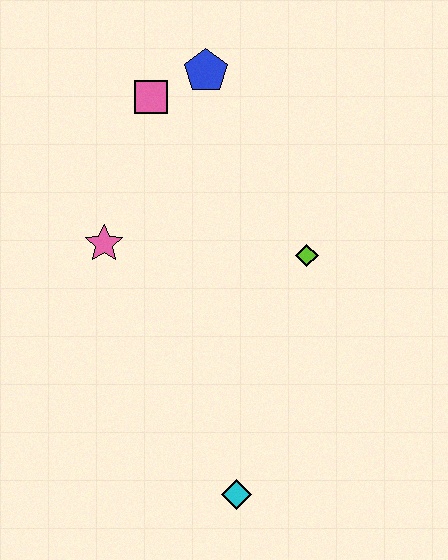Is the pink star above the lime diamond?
Yes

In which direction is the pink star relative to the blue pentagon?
The pink star is below the blue pentagon.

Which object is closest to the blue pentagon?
The pink square is closest to the blue pentagon.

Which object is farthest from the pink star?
The cyan diamond is farthest from the pink star.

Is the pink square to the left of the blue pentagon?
Yes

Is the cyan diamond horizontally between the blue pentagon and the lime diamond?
Yes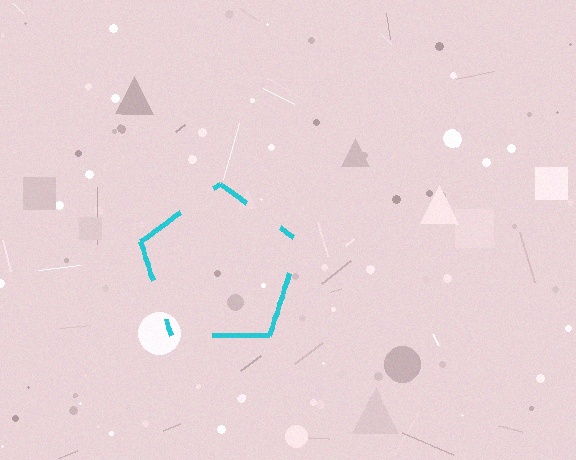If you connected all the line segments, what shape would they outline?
They would outline a pentagon.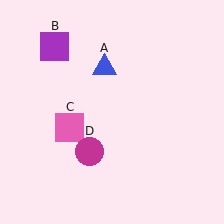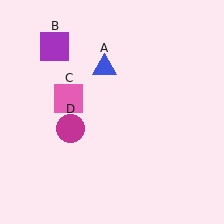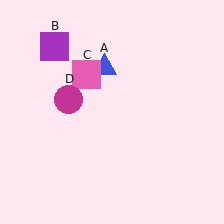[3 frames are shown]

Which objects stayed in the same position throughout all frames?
Blue triangle (object A) and purple square (object B) remained stationary.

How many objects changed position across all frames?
2 objects changed position: pink square (object C), magenta circle (object D).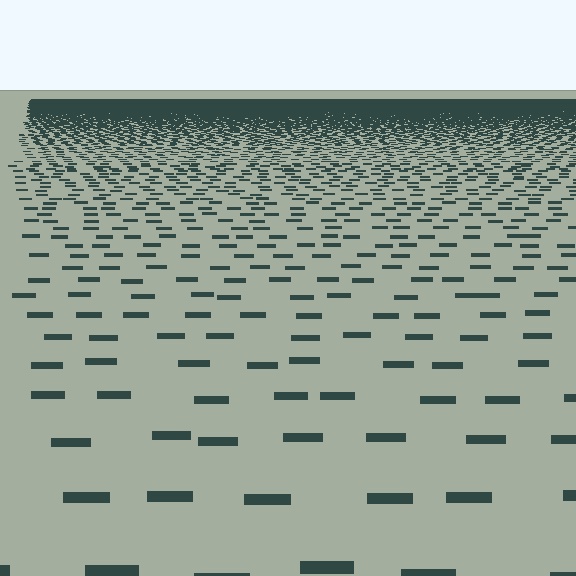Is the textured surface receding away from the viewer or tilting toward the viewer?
The surface is receding away from the viewer. Texture elements get smaller and denser toward the top.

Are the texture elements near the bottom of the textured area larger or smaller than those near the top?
Larger. Near the bottom, elements are closer to the viewer and appear at a bigger on-screen size.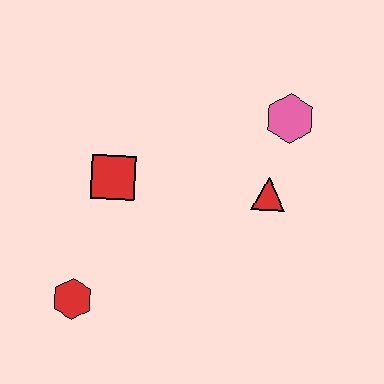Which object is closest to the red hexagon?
The red square is closest to the red hexagon.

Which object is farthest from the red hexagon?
The pink hexagon is farthest from the red hexagon.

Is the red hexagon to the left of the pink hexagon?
Yes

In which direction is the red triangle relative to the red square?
The red triangle is to the right of the red square.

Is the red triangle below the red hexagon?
No